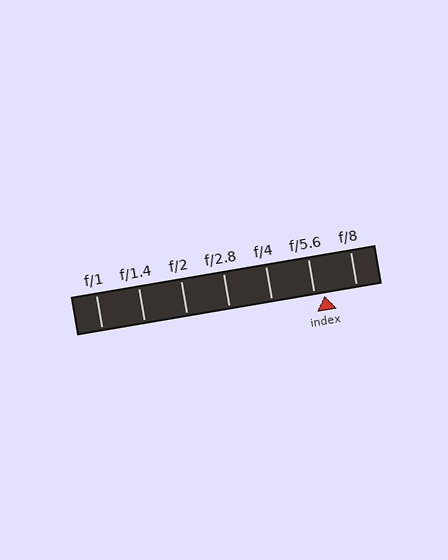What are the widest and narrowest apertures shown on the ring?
The widest aperture shown is f/1 and the narrowest is f/8.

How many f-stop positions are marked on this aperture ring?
There are 7 f-stop positions marked.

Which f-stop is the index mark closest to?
The index mark is closest to f/5.6.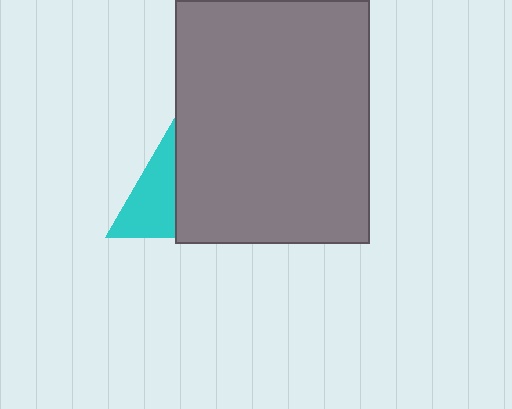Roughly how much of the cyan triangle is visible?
About half of it is visible (roughly 51%).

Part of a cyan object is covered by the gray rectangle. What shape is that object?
It is a triangle.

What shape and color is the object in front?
The object in front is a gray rectangle.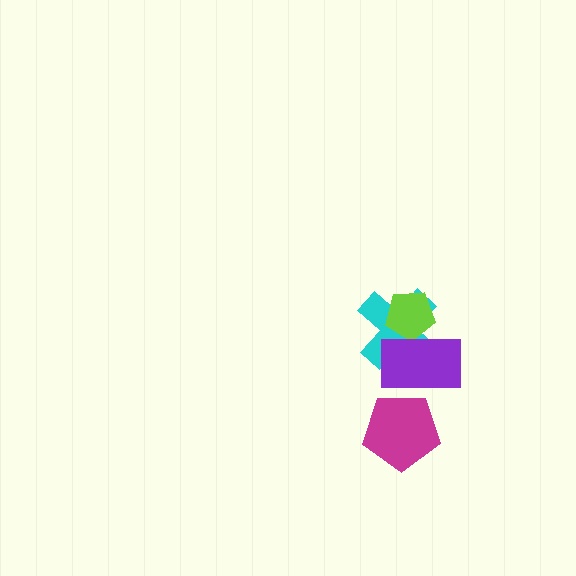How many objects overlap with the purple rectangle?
3 objects overlap with the purple rectangle.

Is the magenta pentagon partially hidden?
No, no other shape covers it.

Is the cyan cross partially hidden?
Yes, it is partially covered by another shape.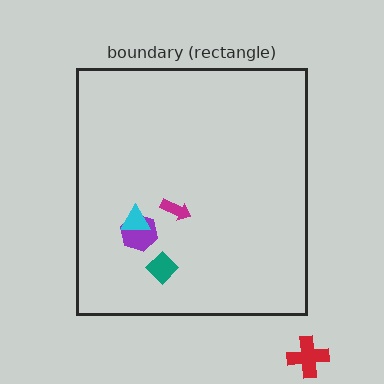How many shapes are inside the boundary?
4 inside, 1 outside.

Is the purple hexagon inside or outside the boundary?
Inside.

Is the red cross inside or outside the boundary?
Outside.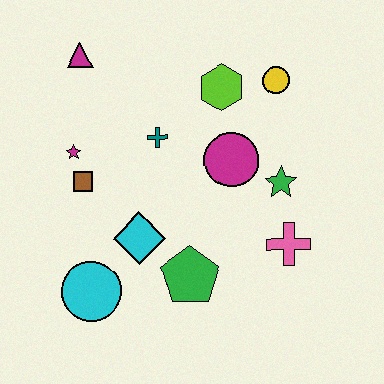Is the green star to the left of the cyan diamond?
No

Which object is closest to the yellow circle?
The lime hexagon is closest to the yellow circle.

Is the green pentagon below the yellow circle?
Yes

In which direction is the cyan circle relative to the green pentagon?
The cyan circle is to the left of the green pentagon.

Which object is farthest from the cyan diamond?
The yellow circle is farthest from the cyan diamond.